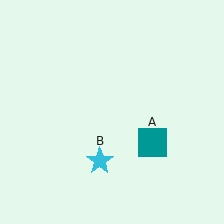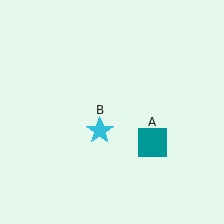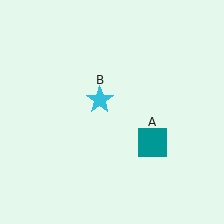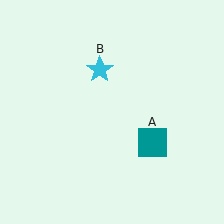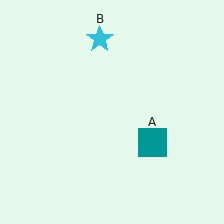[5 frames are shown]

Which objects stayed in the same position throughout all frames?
Teal square (object A) remained stationary.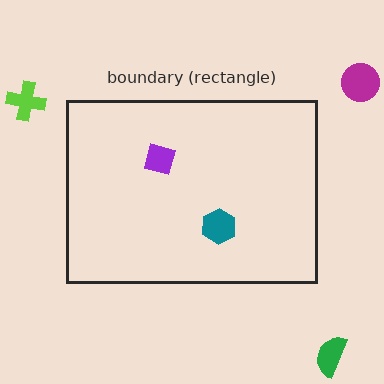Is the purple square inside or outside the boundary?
Inside.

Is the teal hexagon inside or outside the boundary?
Inside.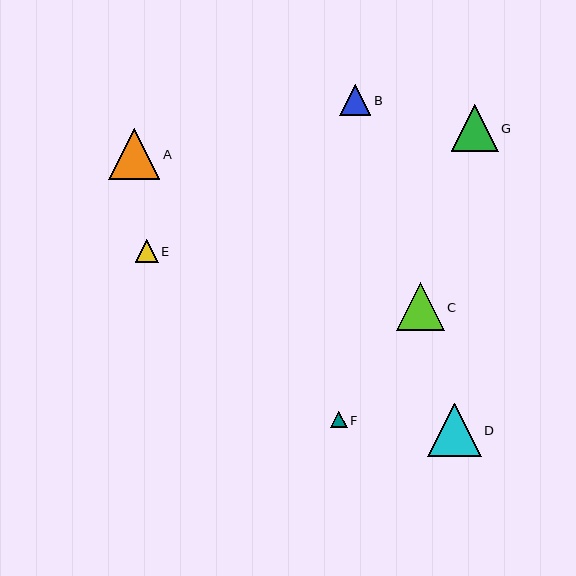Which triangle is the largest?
Triangle D is the largest with a size of approximately 54 pixels.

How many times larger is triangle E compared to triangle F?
Triangle E is approximately 1.4 times the size of triangle F.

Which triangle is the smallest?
Triangle F is the smallest with a size of approximately 17 pixels.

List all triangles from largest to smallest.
From largest to smallest: D, A, C, G, B, E, F.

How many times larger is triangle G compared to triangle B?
Triangle G is approximately 1.5 times the size of triangle B.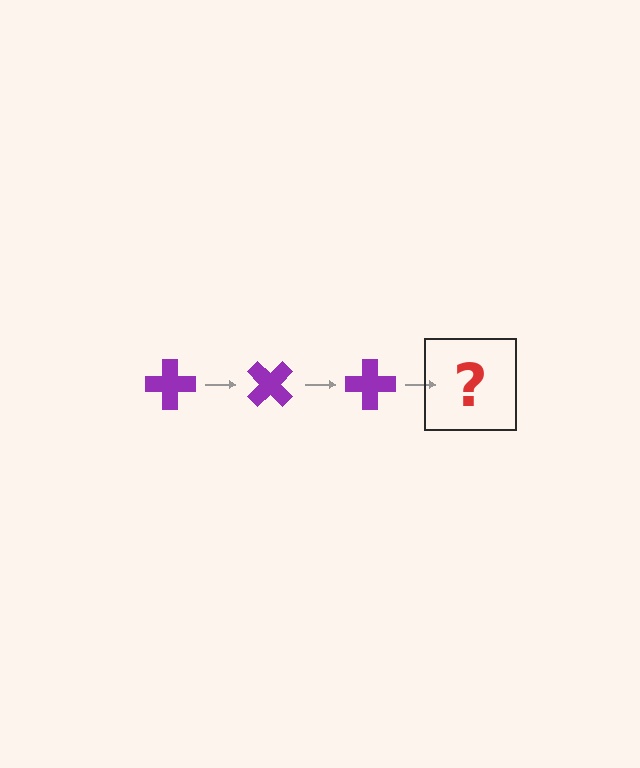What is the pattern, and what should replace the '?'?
The pattern is that the cross rotates 45 degrees each step. The '?' should be a purple cross rotated 135 degrees.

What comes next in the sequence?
The next element should be a purple cross rotated 135 degrees.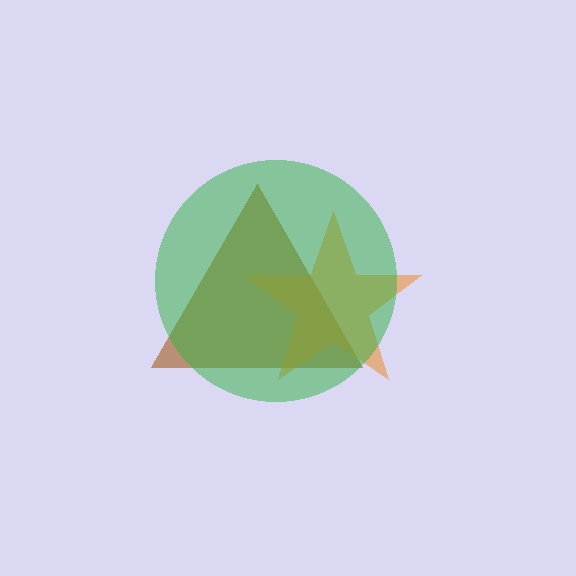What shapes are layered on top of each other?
The layered shapes are: a brown triangle, an orange star, a green circle.